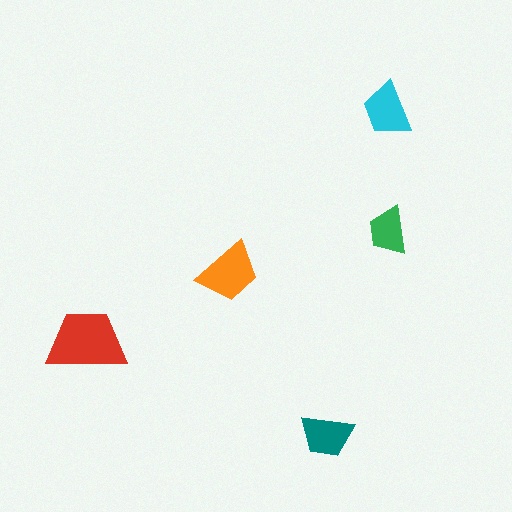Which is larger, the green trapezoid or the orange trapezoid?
The orange one.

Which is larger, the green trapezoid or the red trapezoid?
The red one.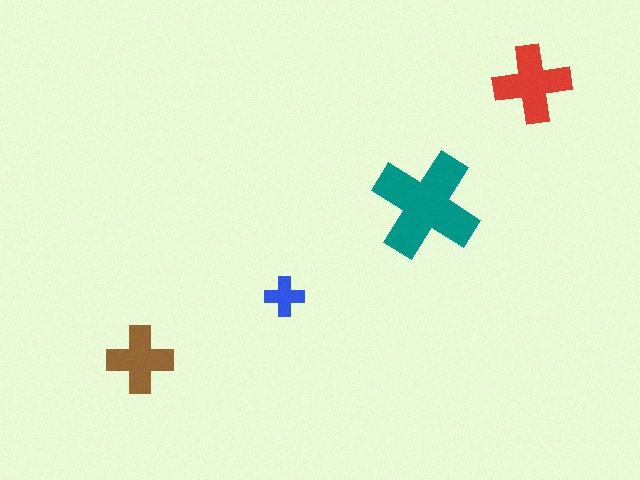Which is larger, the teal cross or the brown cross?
The teal one.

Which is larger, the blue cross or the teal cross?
The teal one.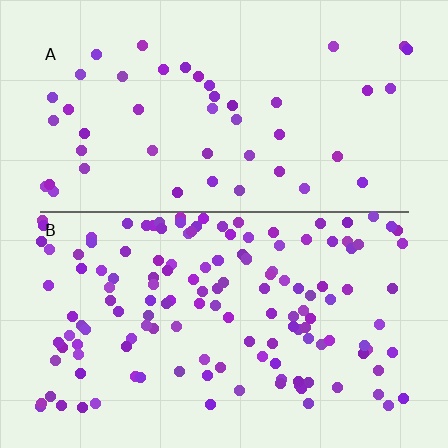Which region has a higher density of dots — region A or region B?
B (the bottom).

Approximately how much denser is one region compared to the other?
Approximately 3.0× — region B over region A.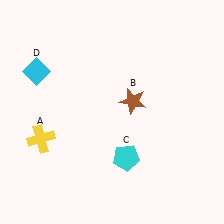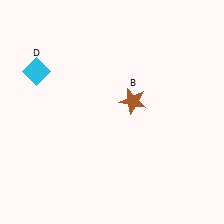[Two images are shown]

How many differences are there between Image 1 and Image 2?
There are 2 differences between the two images.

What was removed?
The yellow cross (A), the cyan pentagon (C) were removed in Image 2.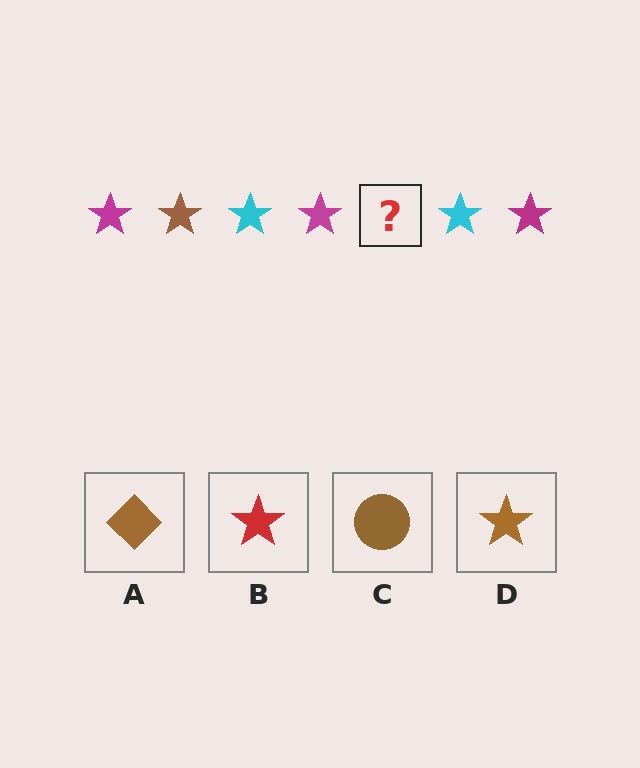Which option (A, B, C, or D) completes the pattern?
D.